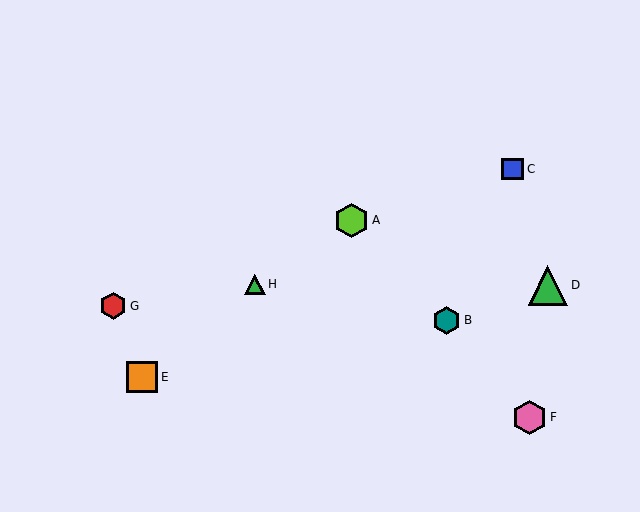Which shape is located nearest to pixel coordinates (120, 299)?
The red hexagon (labeled G) at (113, 306) is nearest to that location.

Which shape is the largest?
The green triangle (labeled D) is the largest.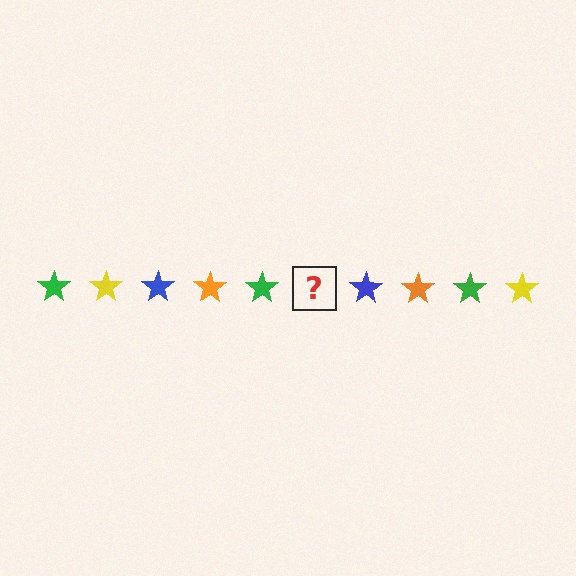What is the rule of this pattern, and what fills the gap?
The rule is that the pattern cycles through green, yellow, blue, orange stars. The gap should be filled with a yellow star.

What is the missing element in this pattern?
The missing element is a yellow star.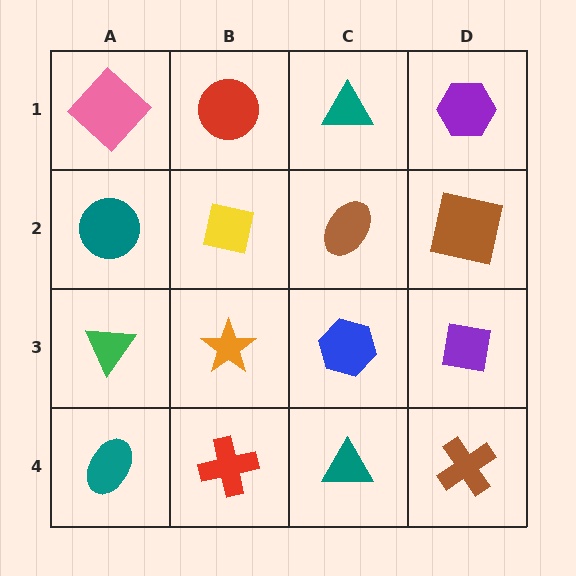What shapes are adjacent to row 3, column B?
A yellow square (row 2, column B), a red cross (row 4, column B), a green triangle (row 3, column A), a blue hexagon (row 3, column C).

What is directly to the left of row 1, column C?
A red circle.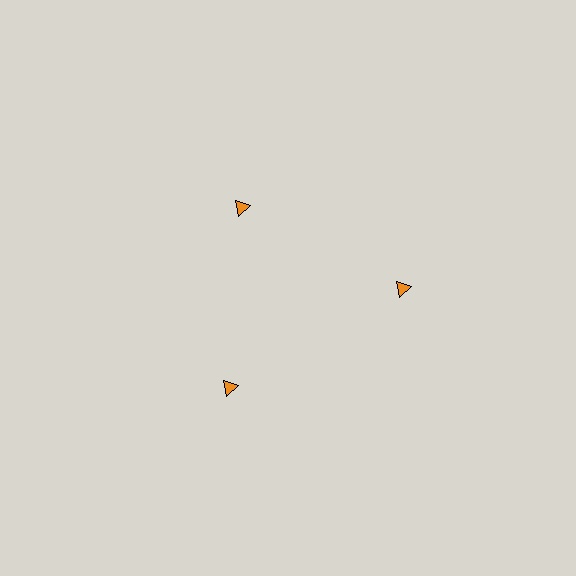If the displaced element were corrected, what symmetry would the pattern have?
It would have 3-fold rotational symmetry — the pattern would map onto itself every 120 degrees.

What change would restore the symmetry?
The symmetry would be restored by moving it outward, back onto the ring so that all 3 triangles sit at equal angles and equal distance from the center.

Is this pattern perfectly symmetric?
No. The 3 orange triangles are arranged in a ring, but one element near the 11 o'clock position is pulled inward toward the center, breaking the 3-fold rotational symmetry.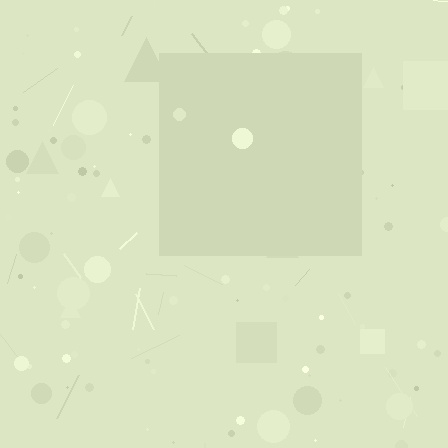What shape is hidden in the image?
A square is hidden in the image.